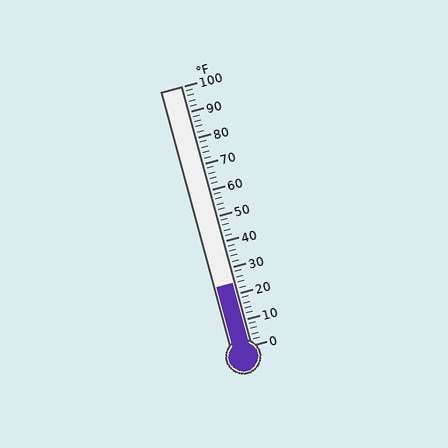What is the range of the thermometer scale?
The thermometer scale ranges from 0°F to 100°F.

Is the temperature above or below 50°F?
The temperature is below 50°F.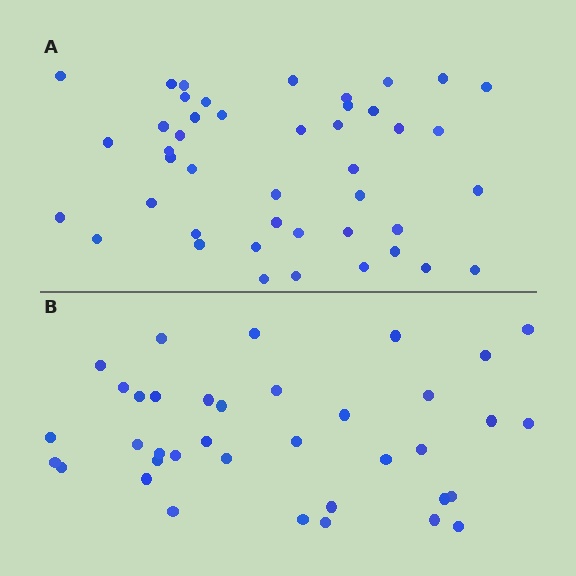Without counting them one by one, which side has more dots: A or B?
Region A (the top region) has more dots.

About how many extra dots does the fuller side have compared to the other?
Region A has roughly 8 or so more dots than region B.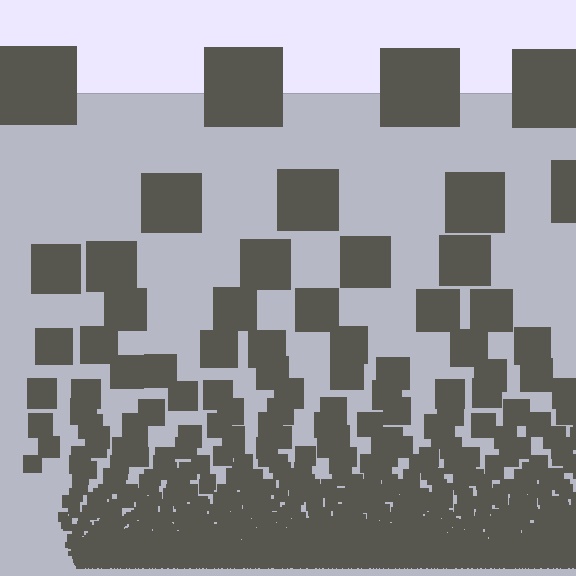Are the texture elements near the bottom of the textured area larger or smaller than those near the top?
Smaller. The gradient is inverted — elements near the bottom are smaller and denser.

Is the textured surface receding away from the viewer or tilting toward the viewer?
The surface appears to tilt toward the viewer. Texture elements get larger and sparser toward the top.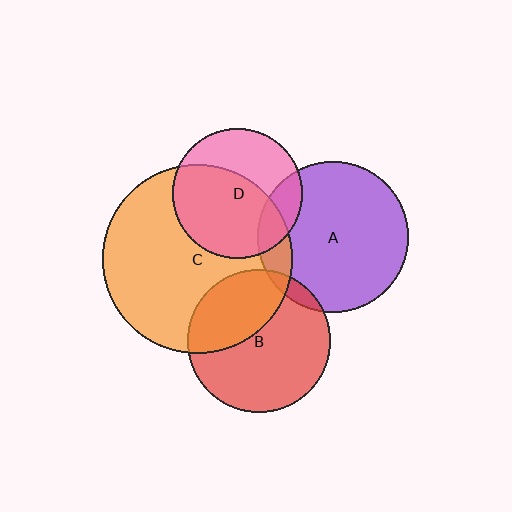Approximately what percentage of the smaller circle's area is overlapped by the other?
Approximately 60%.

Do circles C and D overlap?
Yes.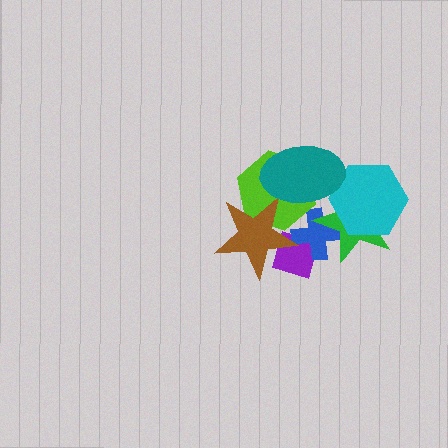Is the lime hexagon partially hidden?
Yes, it is partially covered by another shape.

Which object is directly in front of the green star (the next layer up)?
The cyan hexagon is directly in front of the green star.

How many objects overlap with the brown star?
4 objects overlap with the brown star.